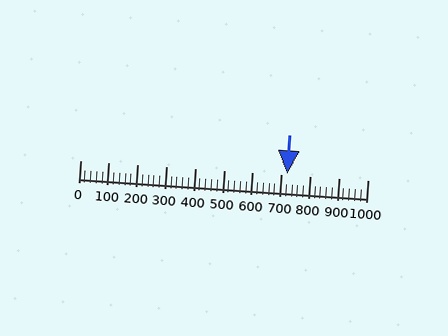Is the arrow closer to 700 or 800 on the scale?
The arrow is closer to 700.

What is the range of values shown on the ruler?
The ruler shows values from 0 to 1000.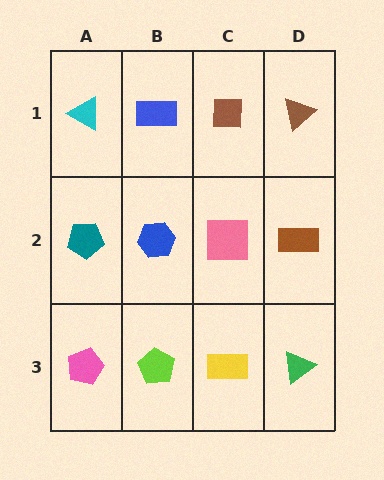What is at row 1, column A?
A cyan triangle.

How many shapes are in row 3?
4 shapes.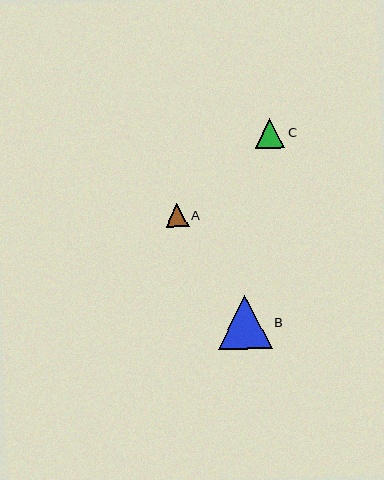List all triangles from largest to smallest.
From largest to smallest: B, C, A.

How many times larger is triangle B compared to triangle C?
Triangle B is approximately 1.8 times the size of triangle C.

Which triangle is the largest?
Triangle B is the largest with a size of approximately 54 pixels.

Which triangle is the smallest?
Triangle A is the smallest with a size of approximately 23 pixels.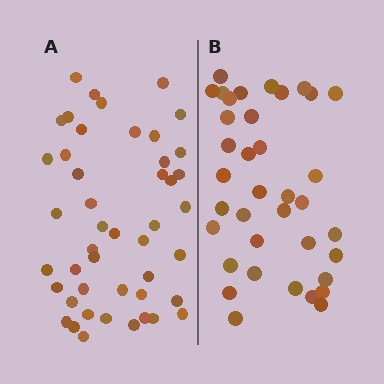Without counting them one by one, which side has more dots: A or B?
Region A (the left region) has more dots.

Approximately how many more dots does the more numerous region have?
Region A has roughly 8 or so more dots than region B.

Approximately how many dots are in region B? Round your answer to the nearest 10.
About 40 dots. (The exact count is 37, which rounds to 40.)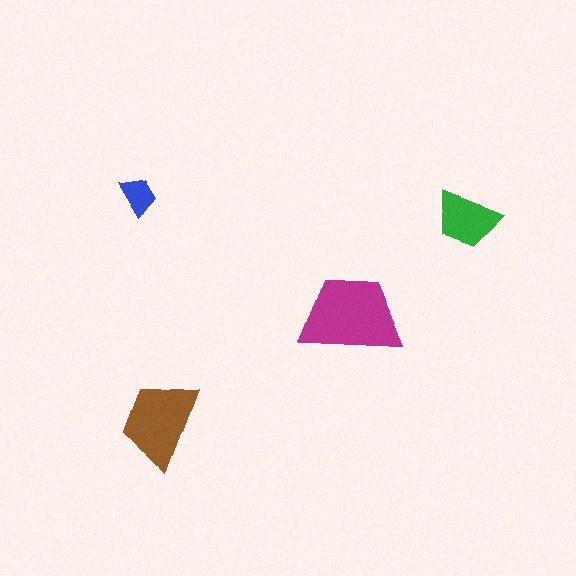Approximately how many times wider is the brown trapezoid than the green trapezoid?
About 1.5 times wider.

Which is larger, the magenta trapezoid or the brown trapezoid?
The magenta one.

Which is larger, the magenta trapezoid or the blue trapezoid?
The magenta one.